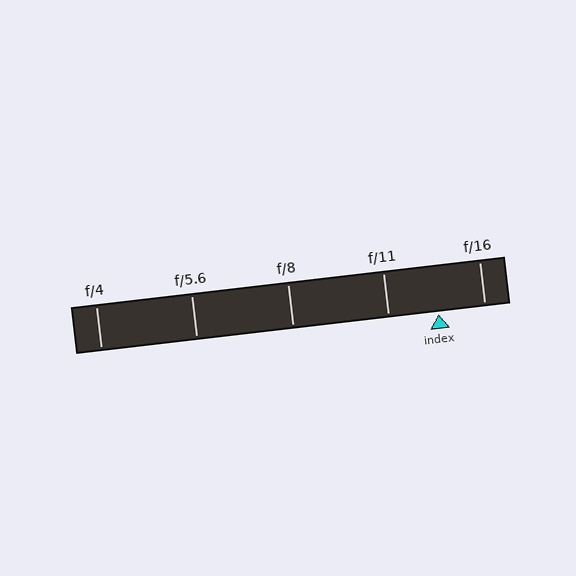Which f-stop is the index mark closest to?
The index mark is closest to f/16.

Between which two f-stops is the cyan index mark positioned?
The index mark is between f/11 and f/16.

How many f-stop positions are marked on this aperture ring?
There are 5 f-stop positions marked.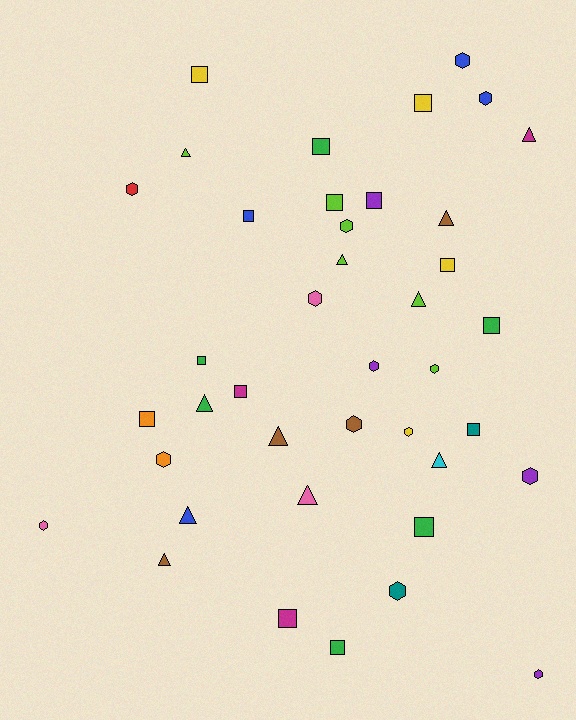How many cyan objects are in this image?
There is 1 cyan object.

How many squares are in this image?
There are 15 squares.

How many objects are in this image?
There are 40 objects.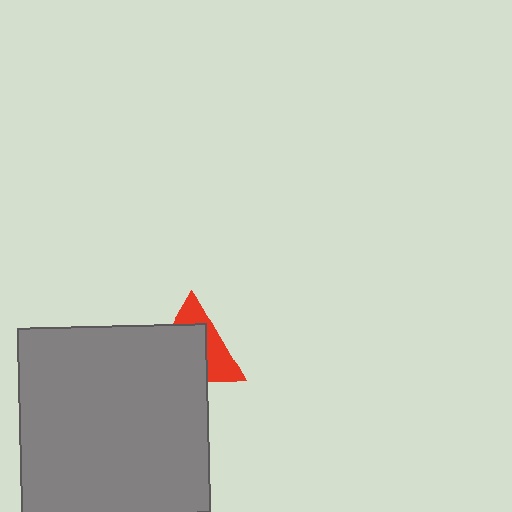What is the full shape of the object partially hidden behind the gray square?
The partially hidden object is a red triangle.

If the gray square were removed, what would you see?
You would see the complete red triangle.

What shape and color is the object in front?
The object in front is a gray square.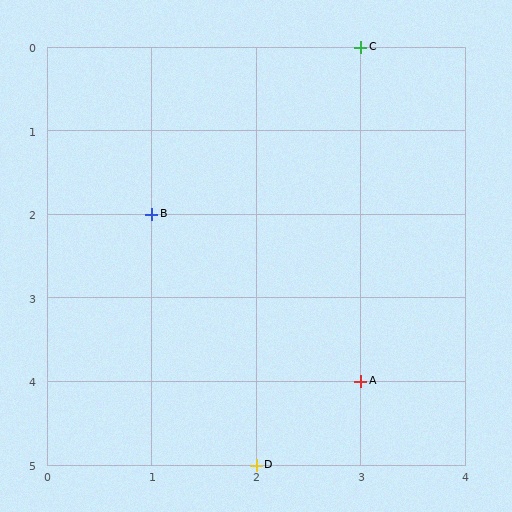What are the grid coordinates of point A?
Point A is at grid coordinates (3, 4).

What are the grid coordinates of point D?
Point D is at grid coordinates (2, 5).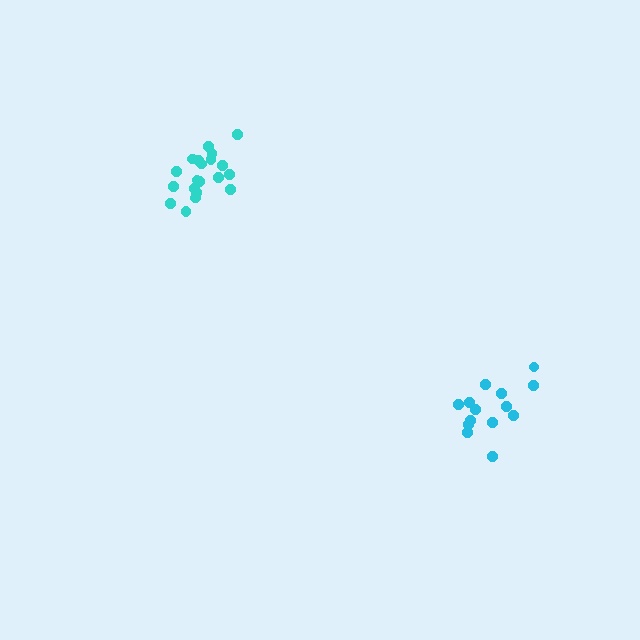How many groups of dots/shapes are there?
There are 2 groups.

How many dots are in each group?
Group 1: 14 dots, Group 2: 20 dots (34 total).